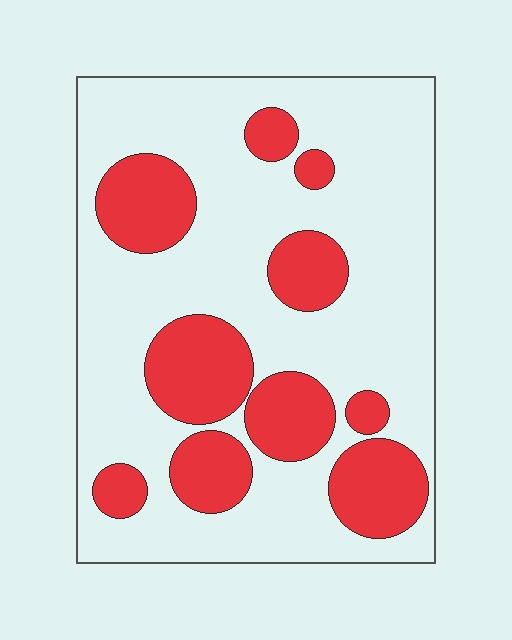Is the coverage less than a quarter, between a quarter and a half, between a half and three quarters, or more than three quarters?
Between a quarter and a half.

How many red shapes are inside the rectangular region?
10.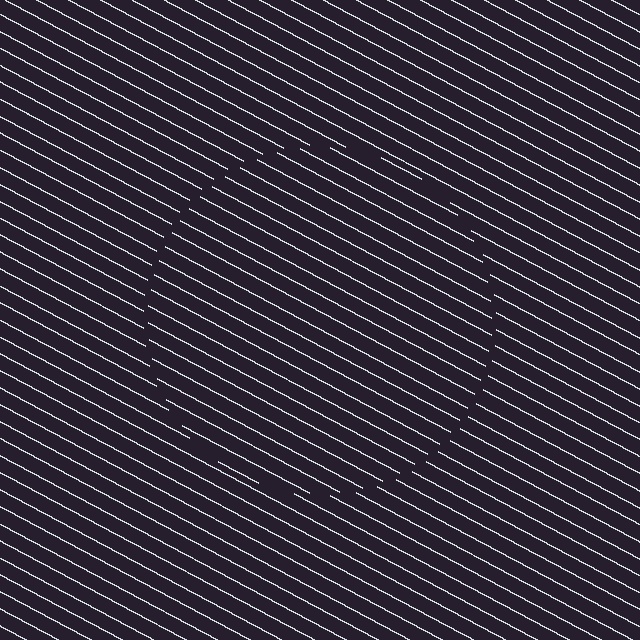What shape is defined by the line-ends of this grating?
An illusory circle. The interior of the shape contains the same grating, shifted by half a period — the contour is defined by the phase discontinuity where line-ends from the inner and outer gratings abut.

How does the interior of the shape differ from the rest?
The interior of the shape contains the same grating, shifted by half a period — the contour is defined by the phase discontinuity where line-ends from the inner and outer gratings abut.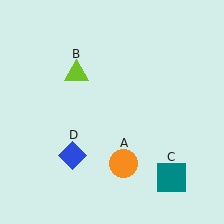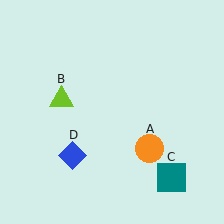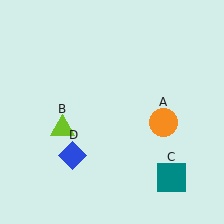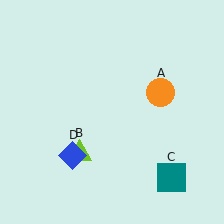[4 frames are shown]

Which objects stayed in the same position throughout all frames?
Teal square (object C) and blue diamond (object D) remained stationary.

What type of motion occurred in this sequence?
The orange circle (object A), lime triangle (object B) rotated counterclockwise around the center of the scene.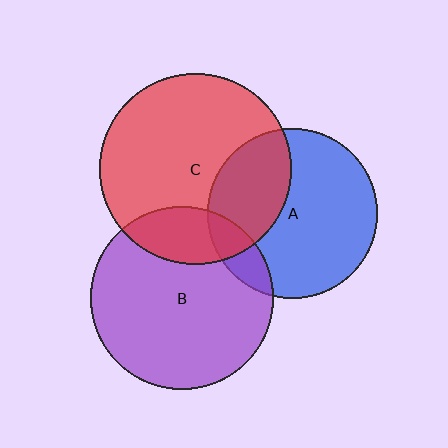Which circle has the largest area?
Circle C (red).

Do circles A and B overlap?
Yes.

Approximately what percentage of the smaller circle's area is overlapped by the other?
Approximately 10%.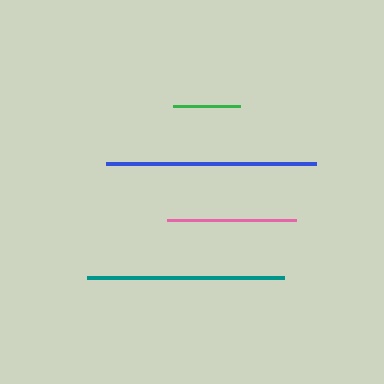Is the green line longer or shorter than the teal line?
The teal line is longer than the green line.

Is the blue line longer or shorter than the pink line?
The blue line is longer than the pink line.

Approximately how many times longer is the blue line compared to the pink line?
The blue line is approximately 1.6 times the length of the pink line.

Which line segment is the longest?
The blue line is the longest at approximately 210 pixels.